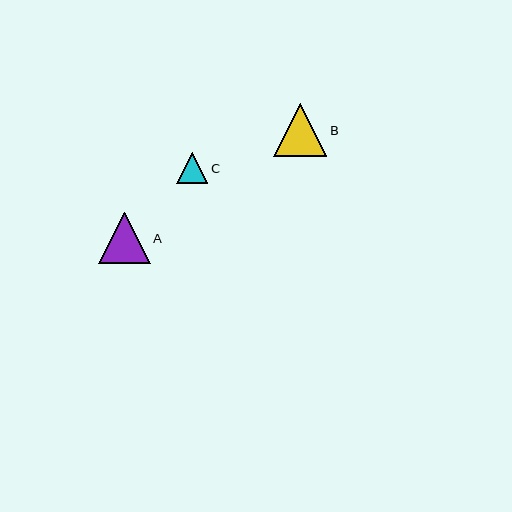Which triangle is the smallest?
Triangle C is the smallest with a size of approximately 31 pixels.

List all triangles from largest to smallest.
From largest to smallest: B, A, C.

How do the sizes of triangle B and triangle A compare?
Triangle B and triangle A are approximately the same size.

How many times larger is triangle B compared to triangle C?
Triangle B is approximately 1.7 times the size of triangle C.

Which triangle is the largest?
Triangle B is the largest with a size of approximately 53 pixels.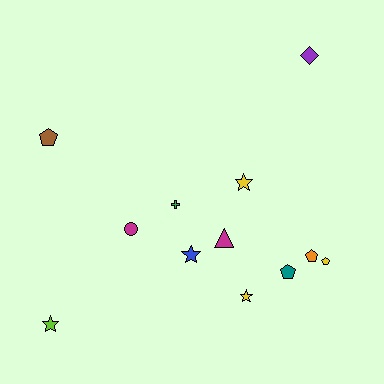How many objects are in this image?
There are 12 objects.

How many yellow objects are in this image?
There are 3 yellow objects.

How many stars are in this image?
There are 4 stars.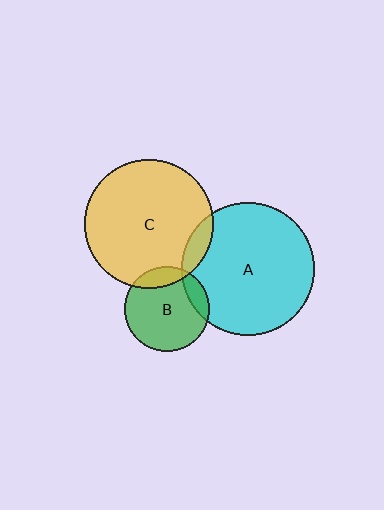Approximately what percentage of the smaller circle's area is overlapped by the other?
Approximately 15%.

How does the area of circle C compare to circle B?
Approximately 2.3 times.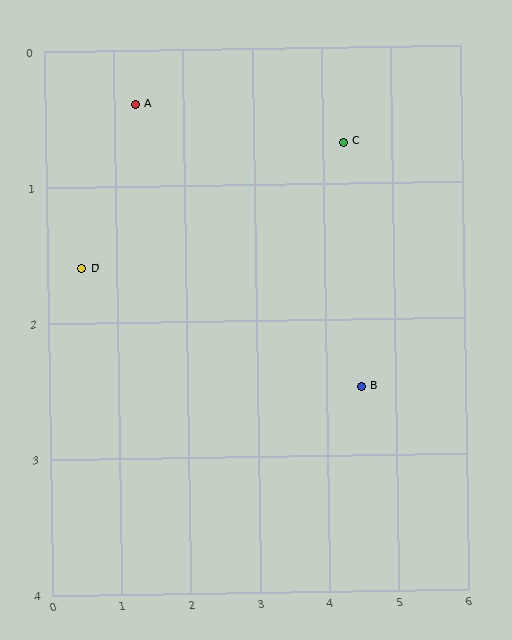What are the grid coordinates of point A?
Point A is at approximately (1.3, 0.4).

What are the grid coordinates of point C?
Point C is at approximately (4.3, 0.7).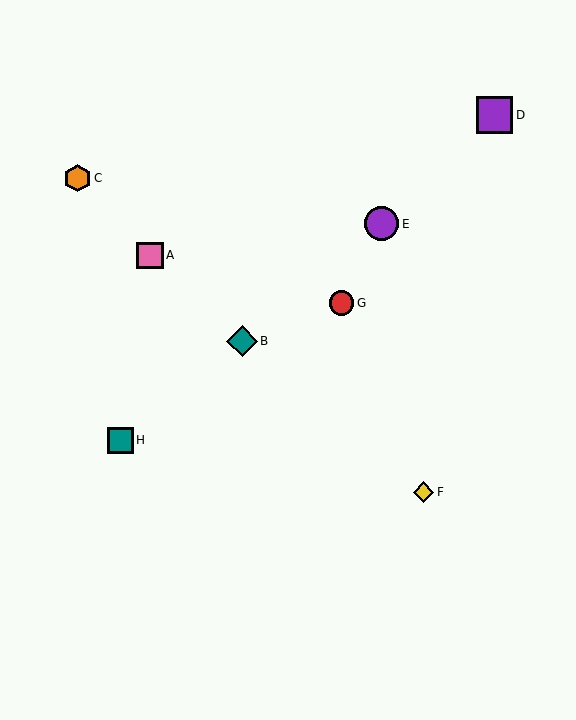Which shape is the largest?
The purple square (labeled D) is the largest.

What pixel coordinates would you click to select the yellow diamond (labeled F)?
Click at (423, 492) to select the yellow diamond F.